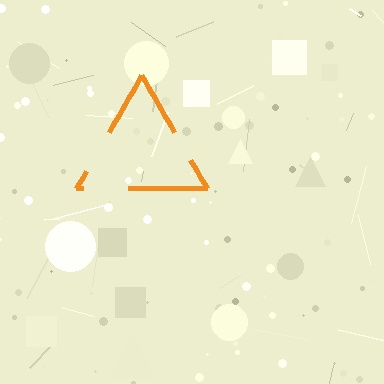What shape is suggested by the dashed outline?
The dashed outline suggests a triangle.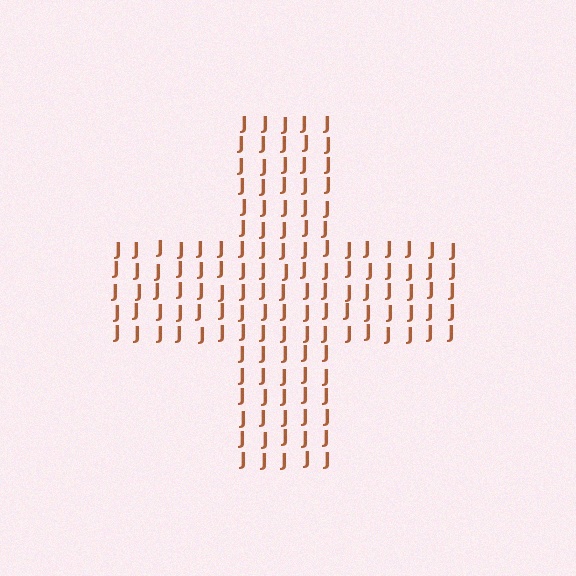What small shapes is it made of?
It is made of small letter J's.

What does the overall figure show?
The overall figure shows a cross.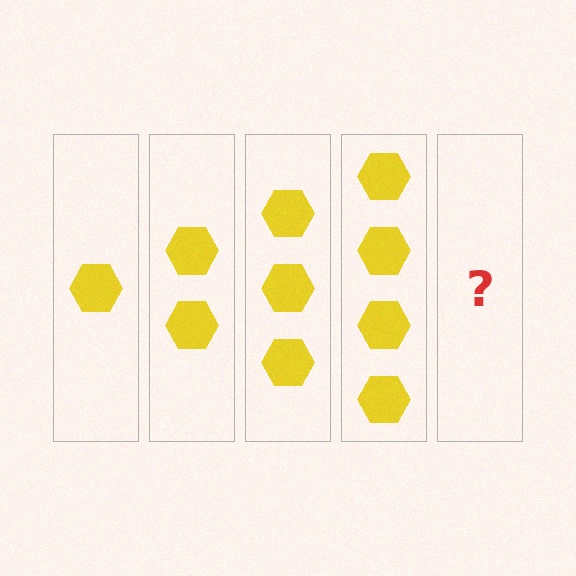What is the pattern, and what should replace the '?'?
The pattern is that each step adds one more hexagon. The '?' should be 5 hexagons.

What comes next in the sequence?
The next element should be 5 hexagons.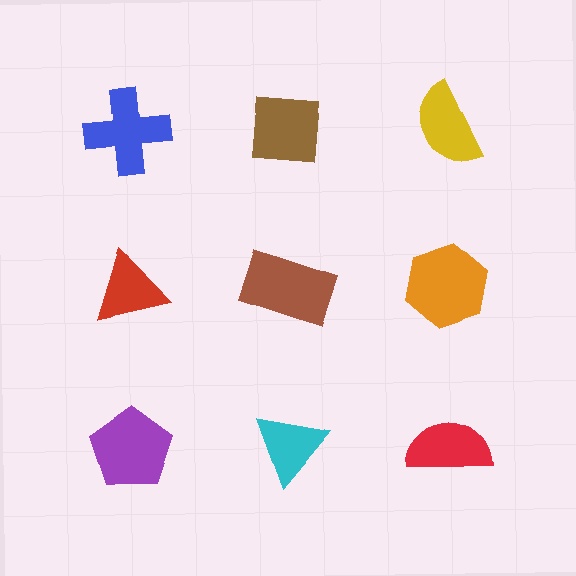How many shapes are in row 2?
3 shapes.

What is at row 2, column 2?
A brown rectangle.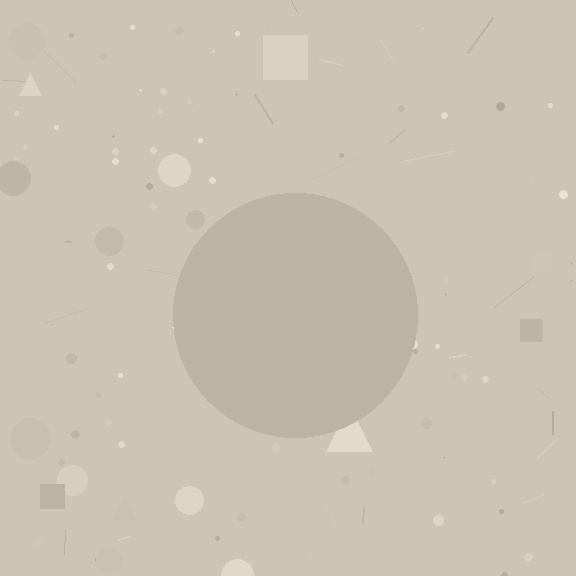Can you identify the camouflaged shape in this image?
The camouflaged shape is a circle.